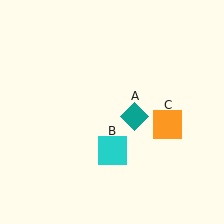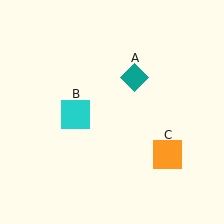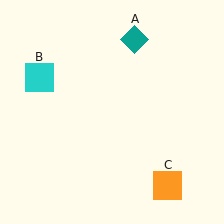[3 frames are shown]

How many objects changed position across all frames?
3 objects changed position: teal diamond (object A), cyan square (object B), orange square (object C).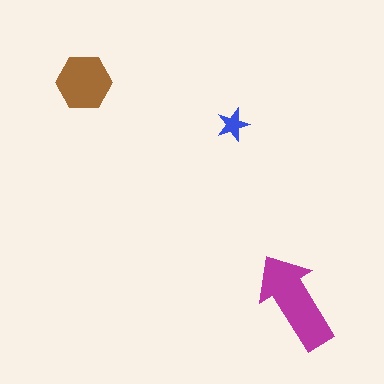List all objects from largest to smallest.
The magenta arrow, the brown hexagon, the blue star.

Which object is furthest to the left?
The brown hexagon is leftmost.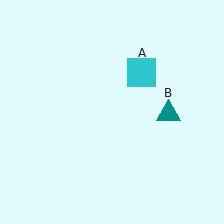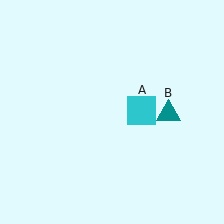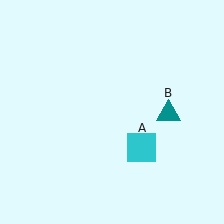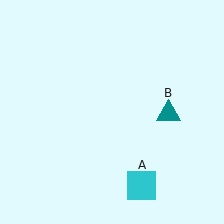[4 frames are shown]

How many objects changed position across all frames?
1 object changed position: cyan square (object A).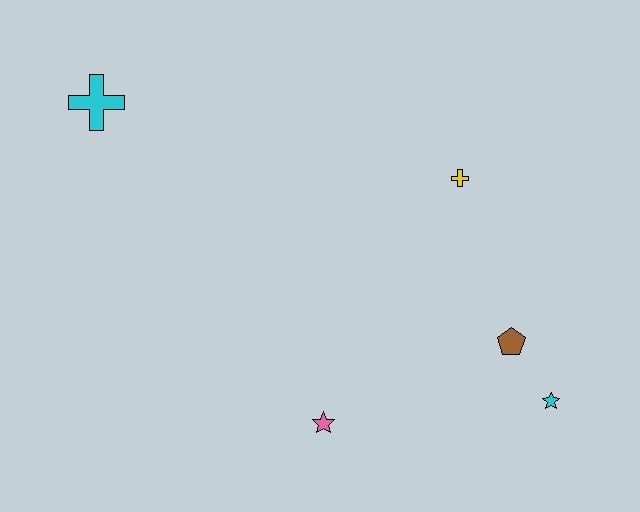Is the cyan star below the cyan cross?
Yes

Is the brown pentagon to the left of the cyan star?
Yes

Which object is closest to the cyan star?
The brown pentagon is closest to the cyan star.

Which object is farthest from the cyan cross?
The cyan star is farthest from the cyan cross.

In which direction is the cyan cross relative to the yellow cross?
The cyan cross is to the left of the yellow cross.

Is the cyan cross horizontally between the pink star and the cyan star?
No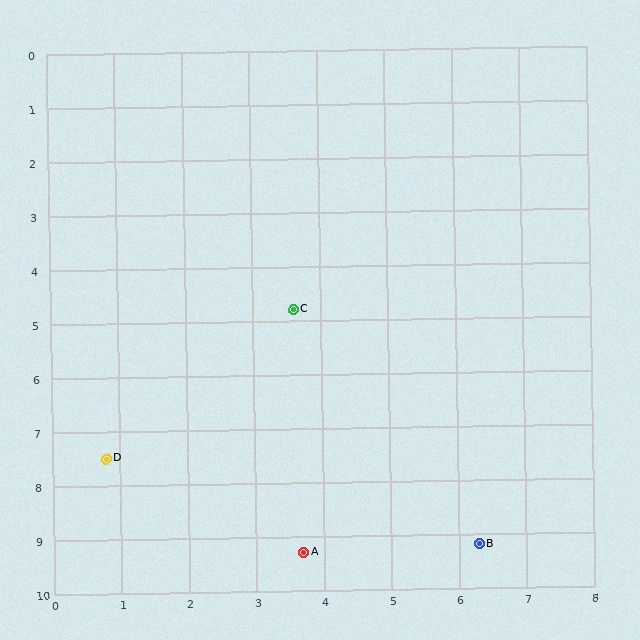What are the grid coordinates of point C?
Point C is at approximately (3.6, 4.8).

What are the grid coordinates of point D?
Point D is at approximately (0.8, 7.5).